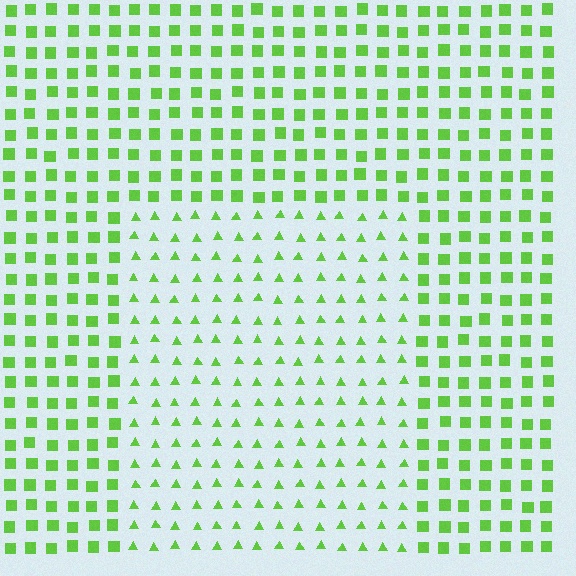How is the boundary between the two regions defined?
The boundary is defined by a change in element shape: triangles inside vs. squares outside. All elements share the same color and spacing.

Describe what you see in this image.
The image is filled with small lime elements arranged in a uniform grid. A rectangle-shaped region contains triangles, while the surrounding area contains squares. The boundary is defined purely by the change in element shape.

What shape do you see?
I see a rectangle.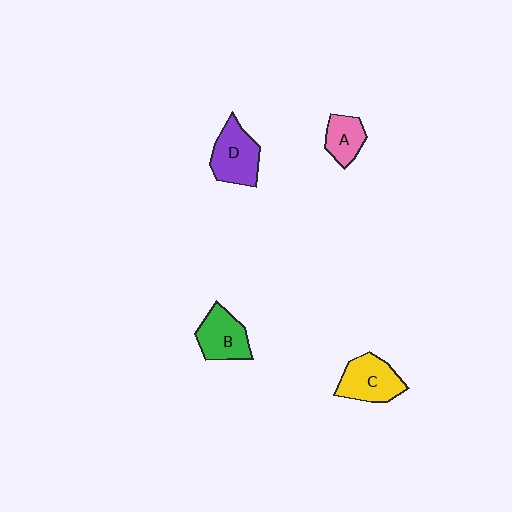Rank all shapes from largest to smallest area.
From largest to smallest: D (purple), C (yellow), B (green), A (pink).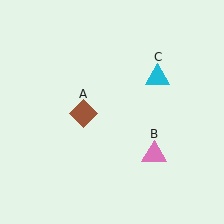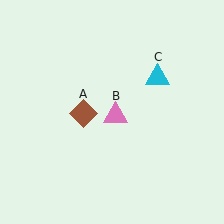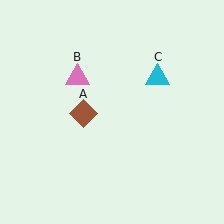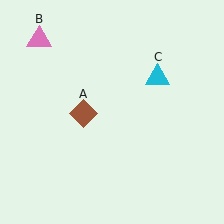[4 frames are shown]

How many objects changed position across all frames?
1 object changed position: pink triangle (object B).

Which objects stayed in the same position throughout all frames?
Brown diamond (object A) and cyan triangle (object C) remained stationary.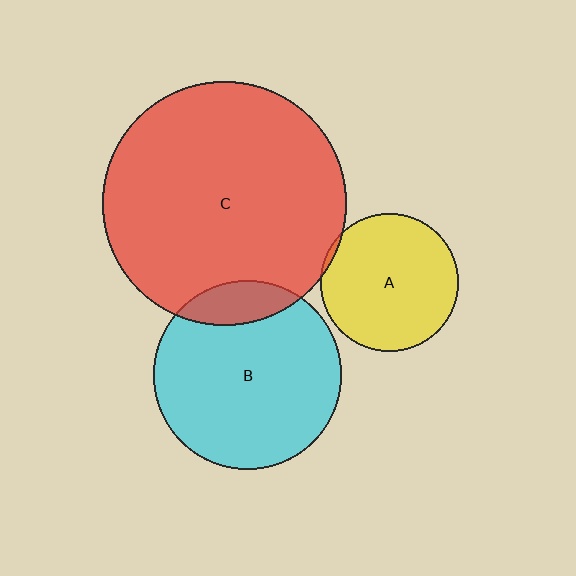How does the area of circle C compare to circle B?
Approximately 1.7 times.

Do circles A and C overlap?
Yes.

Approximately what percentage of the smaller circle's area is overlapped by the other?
Approximately 5%.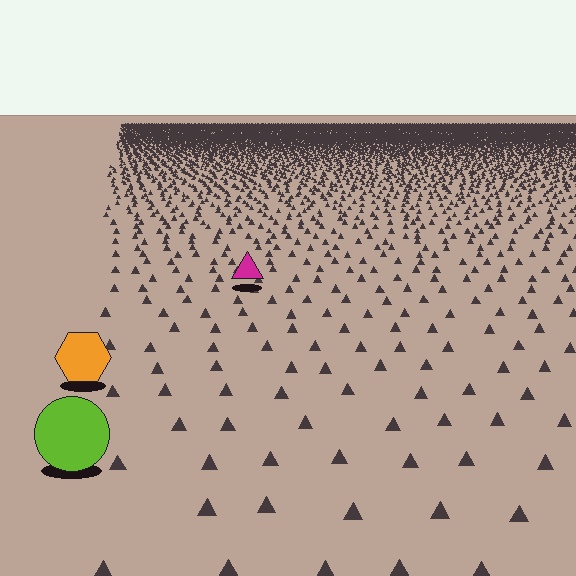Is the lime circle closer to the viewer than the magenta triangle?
Yes. The lime circle is closer — you can tell from the texture gradient: the ground texture is coarser near it.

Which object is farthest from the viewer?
The magenta triangle is farthest from the viewer. It appears smaller and the ground texture around it is denser.